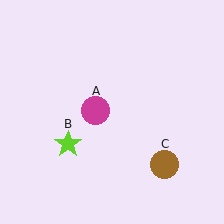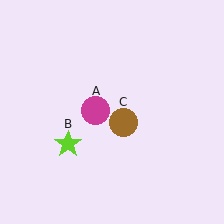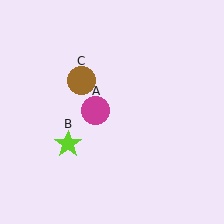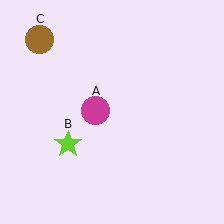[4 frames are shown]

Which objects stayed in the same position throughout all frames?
Magenta circle (object A) and lime star (object B) remained stationary.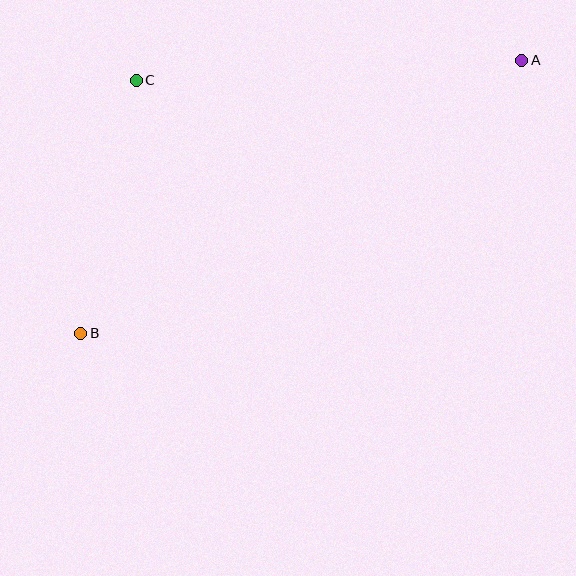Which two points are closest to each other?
Points B and C are closest to each other.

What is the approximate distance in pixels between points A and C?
The distance between A and C is approximately 386 pixels.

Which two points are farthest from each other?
Points A and B are farthest from each other.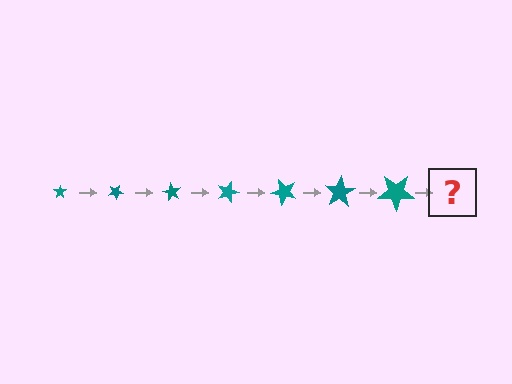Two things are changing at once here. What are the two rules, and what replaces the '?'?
The two rules are that the star grows larger each step and it rotates 30 degrees each step. The '?' should be a star, larger than the previous one and rotated 210 degrees from the start.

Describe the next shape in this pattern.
It should be a star, larger than the previous one and rotated 210 degrees from the start.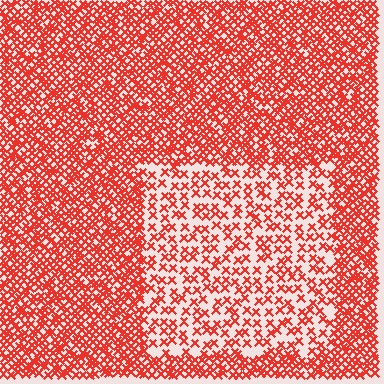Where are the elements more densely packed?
The elements are more densely packed outside the rectangle boundary.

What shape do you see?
I see a rectangle.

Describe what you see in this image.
The image contains small red elements arranged at two different densities. A rectangle-shaped region is visible where the elements are less densely packed than the surrounding area.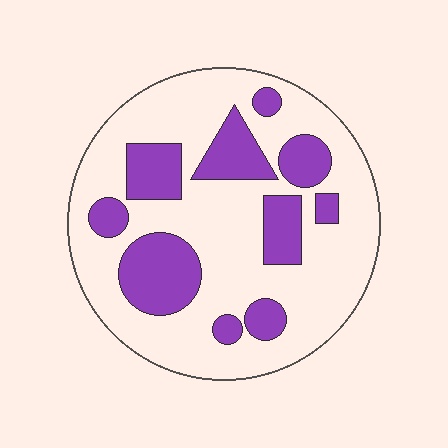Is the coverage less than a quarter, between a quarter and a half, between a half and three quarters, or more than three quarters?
Between a quarter and a half.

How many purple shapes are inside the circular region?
10.